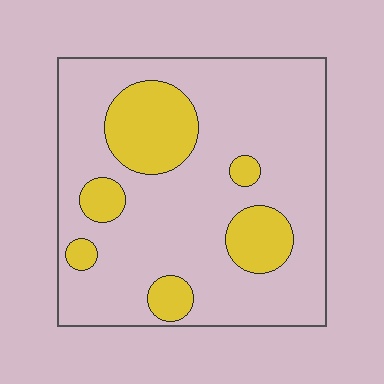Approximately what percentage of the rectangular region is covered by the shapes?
Approximately 20%.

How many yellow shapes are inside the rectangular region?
6.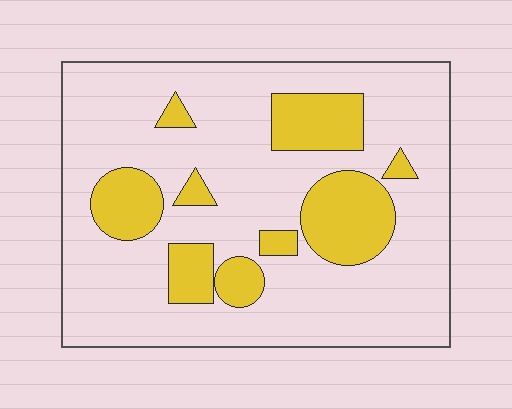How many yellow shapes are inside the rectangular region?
9.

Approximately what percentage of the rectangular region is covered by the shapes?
Approximately 20%.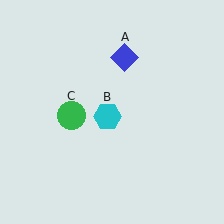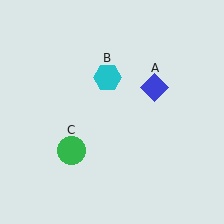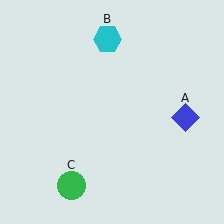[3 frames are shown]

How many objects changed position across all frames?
3 objects changed position: blue diamond (object A), cyan hexagon (object B), green circle (object C).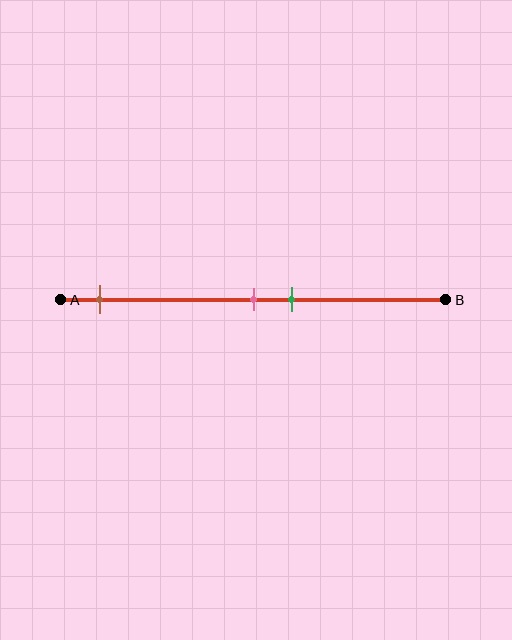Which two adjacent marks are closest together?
The pink and green marks are the closest adjacent pair.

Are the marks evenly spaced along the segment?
No, the marks are not evenly spaced.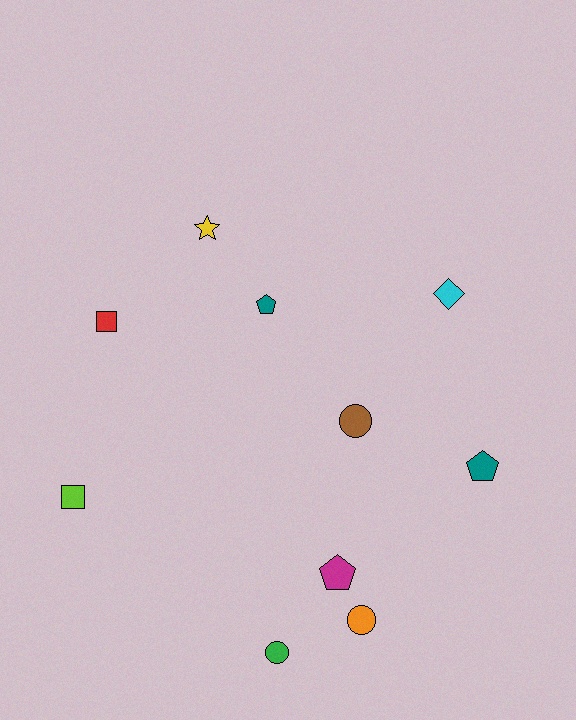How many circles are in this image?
There are 3 circles.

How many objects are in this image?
There are 10 objects.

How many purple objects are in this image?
There are no purple objects.